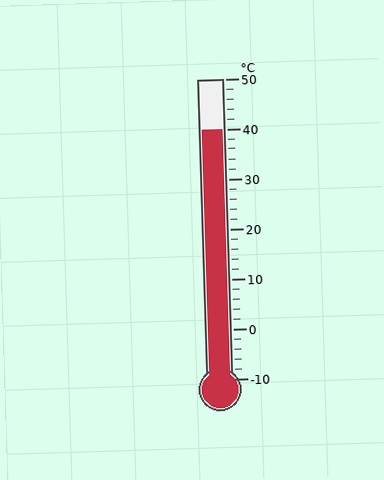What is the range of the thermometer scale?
The thermometer scale ranges from -10°C to 50°C.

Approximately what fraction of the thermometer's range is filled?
The thermometer is filled to approximately 85% of its range.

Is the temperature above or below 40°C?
The temperature is at 40°C.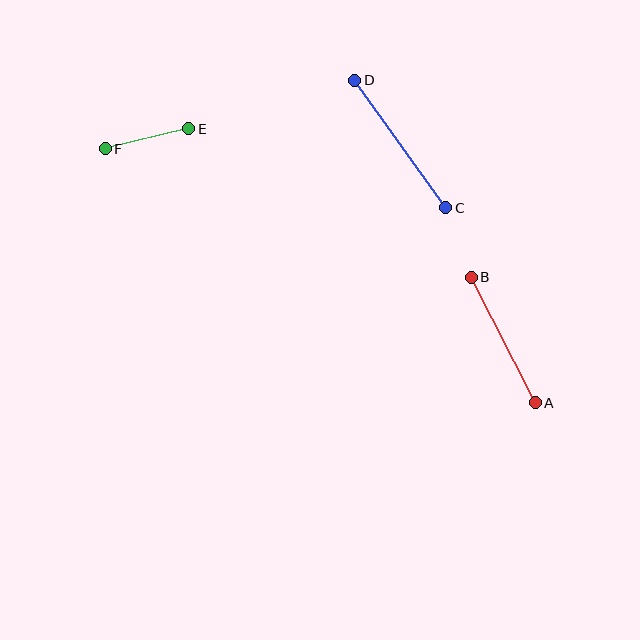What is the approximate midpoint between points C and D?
The midpoint is at approximately (400, 144) pixels.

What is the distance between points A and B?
The distance is approximately 141 pixels.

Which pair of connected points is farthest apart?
Points C and D are farthest apart.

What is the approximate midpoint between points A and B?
The midpoint is at approximately (503, 340) pixels.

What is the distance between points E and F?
The distance is approximately 86 pixels.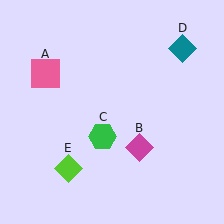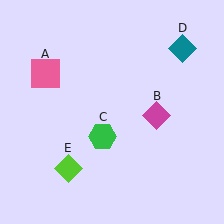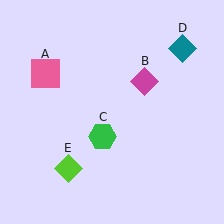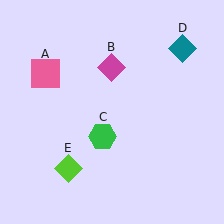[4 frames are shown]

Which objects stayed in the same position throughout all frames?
Pink square (object A) and green hexagon (object C) and teal diamond (object D) and lime diamond (object E) remained stationary.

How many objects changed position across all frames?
1 object changed position: magenta diamond (object B).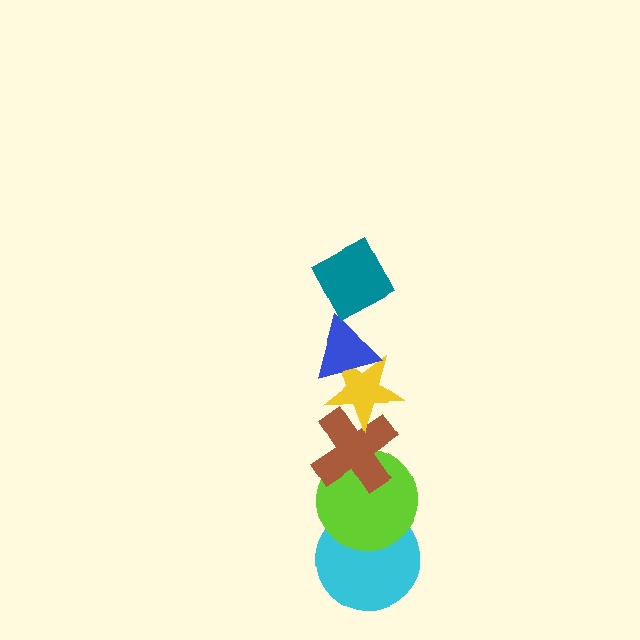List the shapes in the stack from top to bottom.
From top to bottom: the teal diamond, the blue triangle, the yellow star, the brown cross, the lime circle, the cyan circle.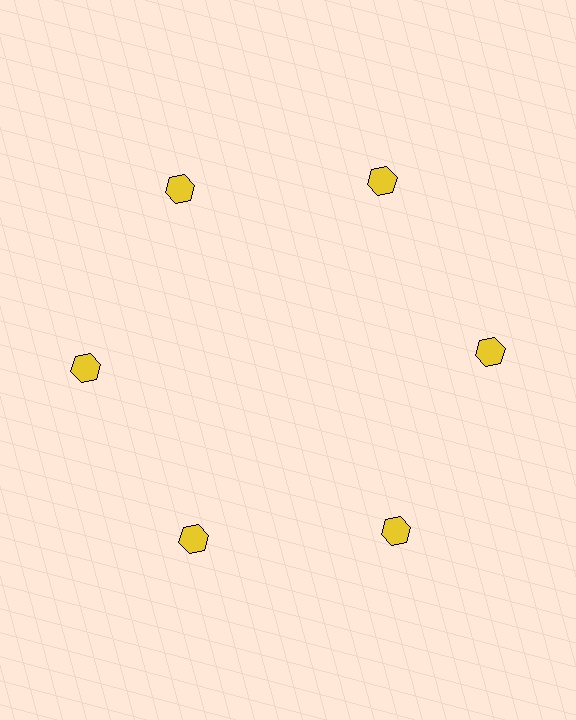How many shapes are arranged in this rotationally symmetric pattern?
There are 6 shapes, arranged in 6 groups of 1.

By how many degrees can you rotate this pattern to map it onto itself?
The pattern maps onto itself every 60 degrees of rotation.